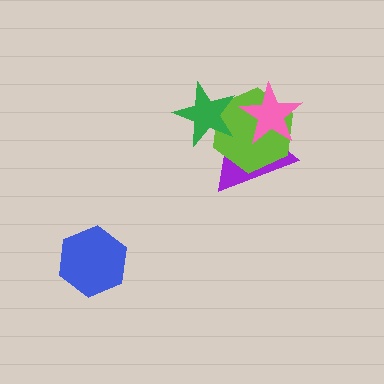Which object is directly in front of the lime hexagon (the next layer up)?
The pink star is directly in front of the lime hexagon.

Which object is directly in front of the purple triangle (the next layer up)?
The lime hexagon is directly in front of the purple triangle.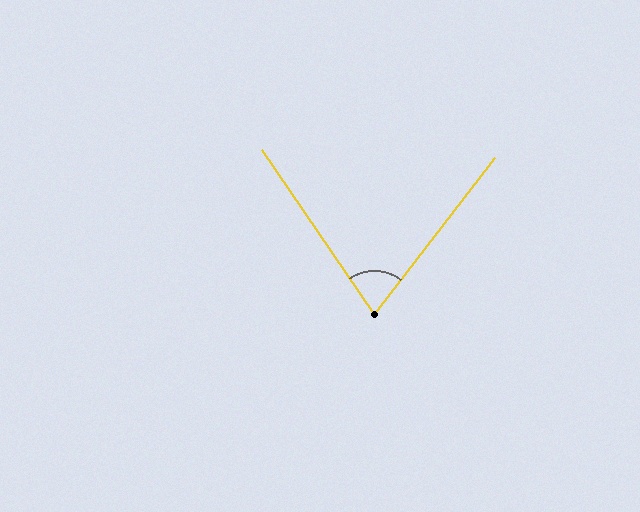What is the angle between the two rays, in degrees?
Approximately 72 degrees.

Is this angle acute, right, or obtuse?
It is acute.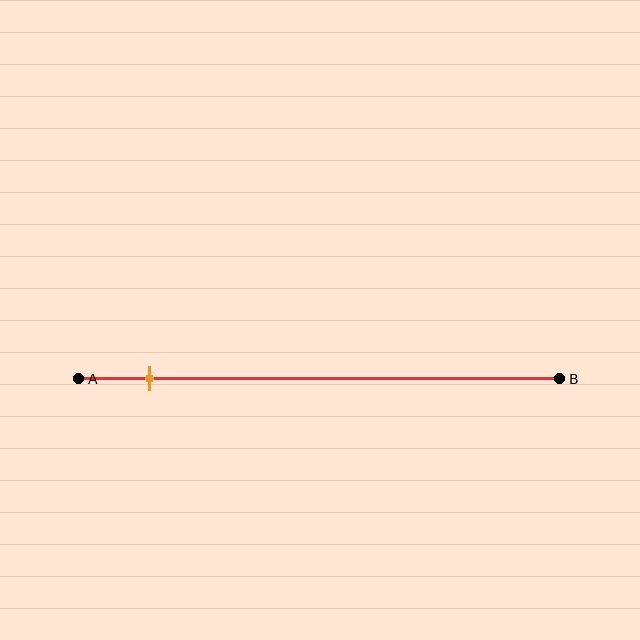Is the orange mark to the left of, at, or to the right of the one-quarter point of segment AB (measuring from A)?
The orange mark is to the left of the one-quarter point of segment AB.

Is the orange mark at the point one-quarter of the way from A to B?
No, the mark is at about 15% from A, not at the 25% one-quarter point.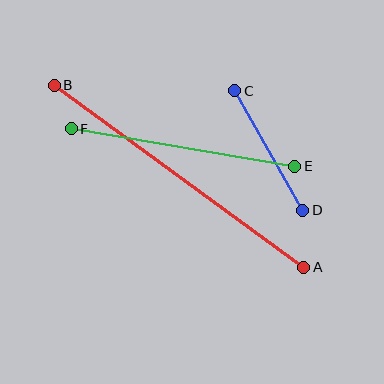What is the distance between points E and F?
The distance is approximately 226 pixels.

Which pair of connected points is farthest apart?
Points A and B are farthest apart.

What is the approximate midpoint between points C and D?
The midpoint is at approximately (269, 151) pixels.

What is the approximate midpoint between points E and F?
The midpoint is at approximately (183, 147) pixels.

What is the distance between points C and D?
The distance is approximately 138 pixels.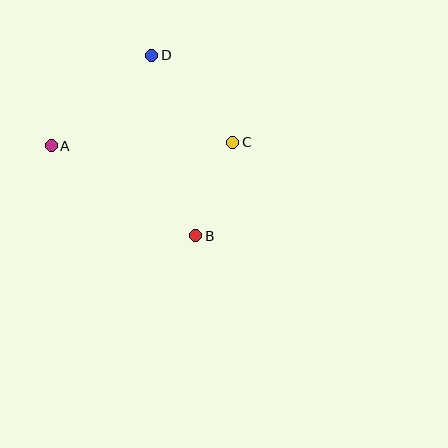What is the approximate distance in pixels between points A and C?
The distance between A and C is approximately 181 pixels.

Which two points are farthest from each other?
Points B and D are farthest from each other.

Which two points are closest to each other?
Points B and C are closest to each other.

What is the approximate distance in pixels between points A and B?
The distance between A and B is approximately 170 pixels.